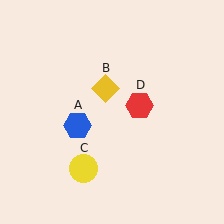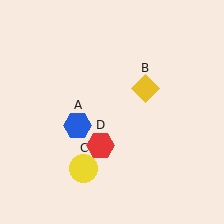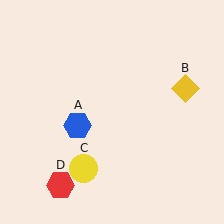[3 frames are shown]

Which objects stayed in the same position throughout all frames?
Blue hexagon (object A) and yellow circle (object C) remained stationary.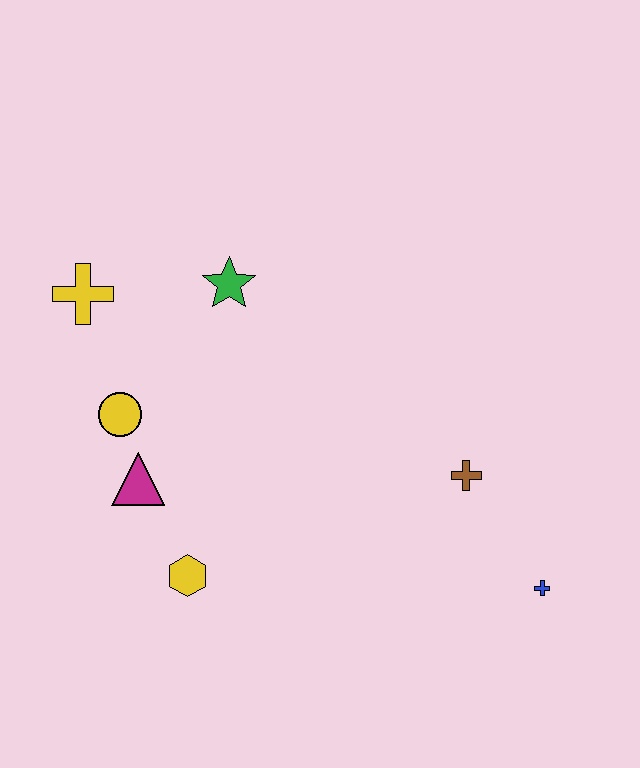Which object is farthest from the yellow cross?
The blue cross is farthest from the yellow cross.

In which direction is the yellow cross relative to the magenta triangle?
The yellow cross is above the magenta triangle.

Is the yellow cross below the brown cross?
No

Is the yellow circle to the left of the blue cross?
Yes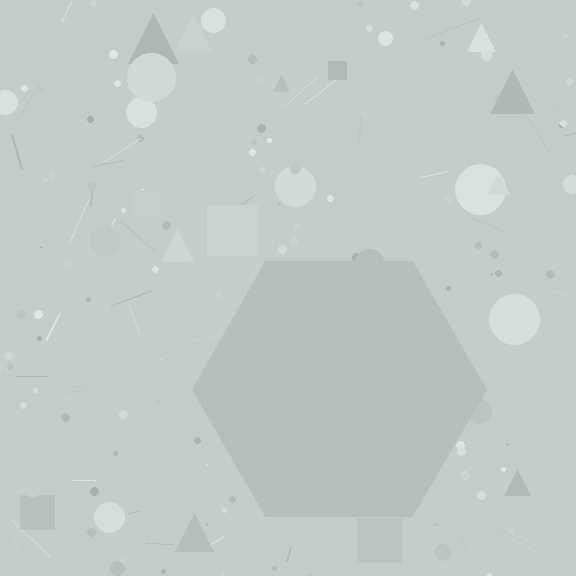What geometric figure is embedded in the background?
A hexagon is embedded in the background.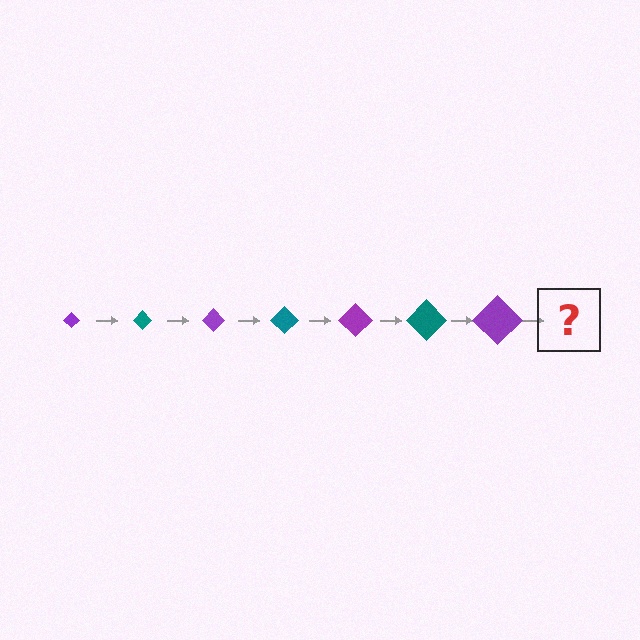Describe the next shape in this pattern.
It should be a teal diamond, larger than the previous one.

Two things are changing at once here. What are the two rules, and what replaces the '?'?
The two rules are that the diamond grows larger each step and the color cycles through purple and teal. The '?' should be a teal diamond, larger than the previous one.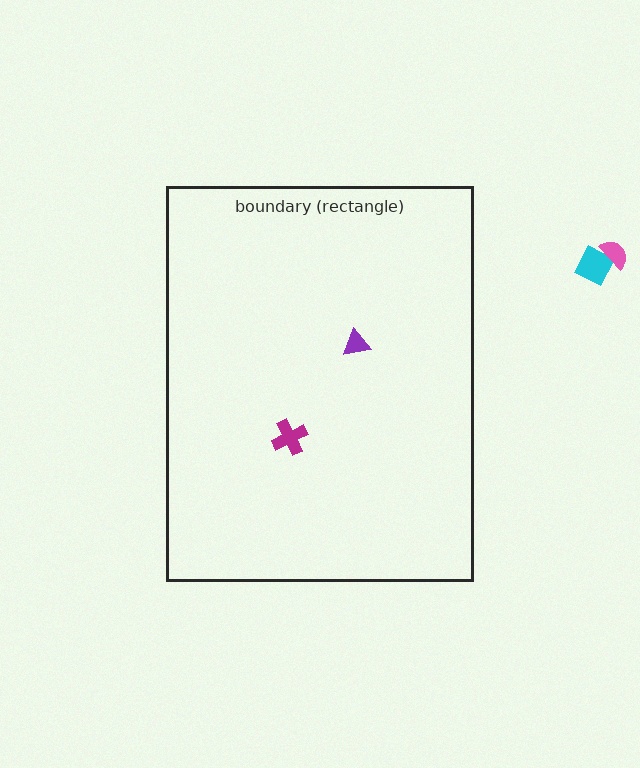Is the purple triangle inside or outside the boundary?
Inside.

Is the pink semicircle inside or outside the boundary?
Outside.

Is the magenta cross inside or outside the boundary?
Inside.